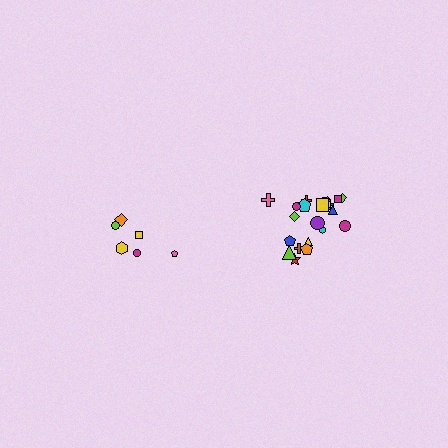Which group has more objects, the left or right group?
The right group.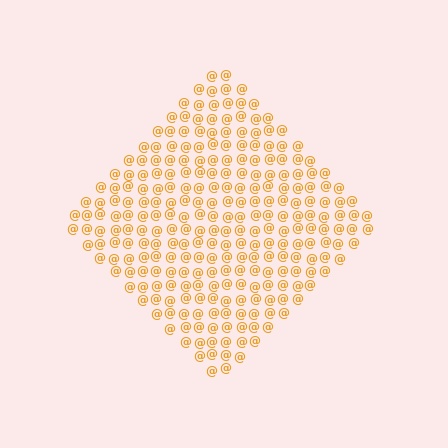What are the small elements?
The small elements are at signs.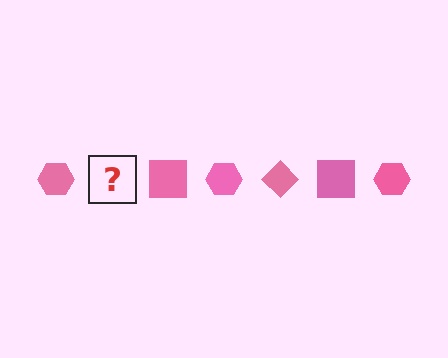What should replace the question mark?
The question mark should be replaced with a pink diamond.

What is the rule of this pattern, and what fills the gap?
The rule is that the pattern cycles through hexagon, diamond, square shapes in pink. The gap should be filled with a pink diamond.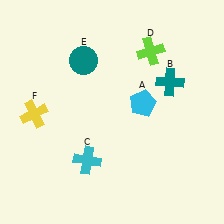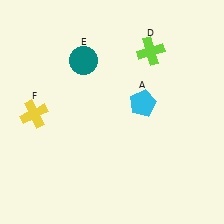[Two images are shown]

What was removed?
The cyan cross (C), the teal cross (B) were removed in Image 2.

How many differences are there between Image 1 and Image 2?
There are 2 differences between the two images.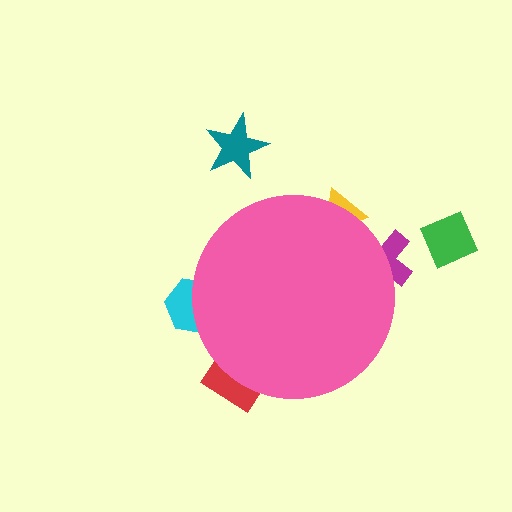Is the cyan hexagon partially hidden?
Yes, the cyan hexagon is partially hidden behind the pink circle.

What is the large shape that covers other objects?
A pink circle.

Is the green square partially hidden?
No, the green square is fully visible.